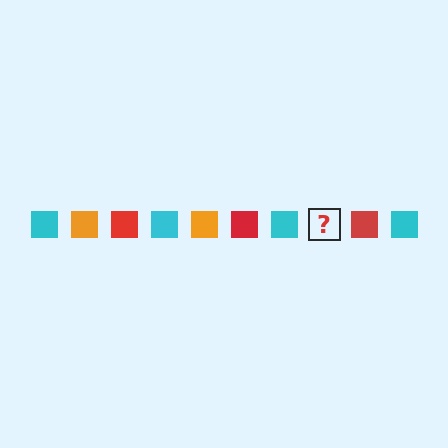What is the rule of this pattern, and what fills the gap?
The rule is that the pattern cycles through cyan, orange, red squares. The gap should be filled with an orange square.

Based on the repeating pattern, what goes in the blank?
The blank should be an orange square.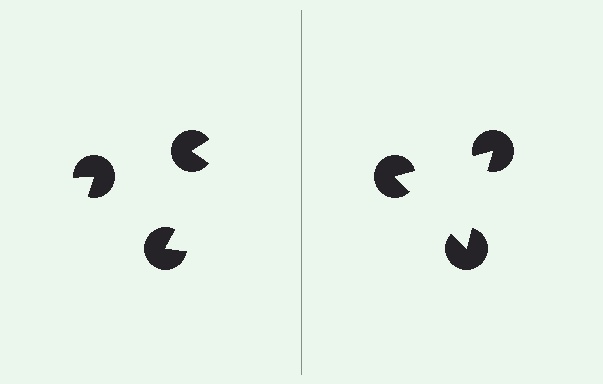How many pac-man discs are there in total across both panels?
6 — 3 on each side.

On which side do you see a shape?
An illusory triangle appears on the right side. On the left side the wedge cuts are rotated, so no coherent shape forms.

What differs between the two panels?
The pac-man discs are positioned identically on both sides; only the wedge orientations differ. On the right they align to a triangle; on the left they are misaligned.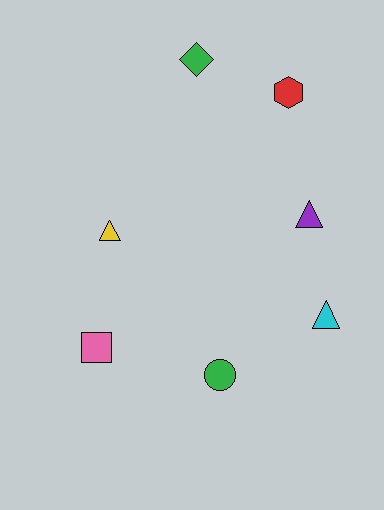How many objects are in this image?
There are 7 objects.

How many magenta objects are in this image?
There are no magenta objects.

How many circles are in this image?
There is 1 circle.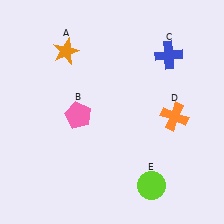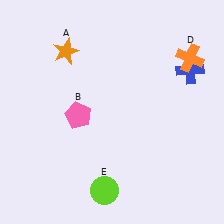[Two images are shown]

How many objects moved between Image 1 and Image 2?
3 objects moved between the two images.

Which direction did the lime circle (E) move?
The lime circle (E) moved left.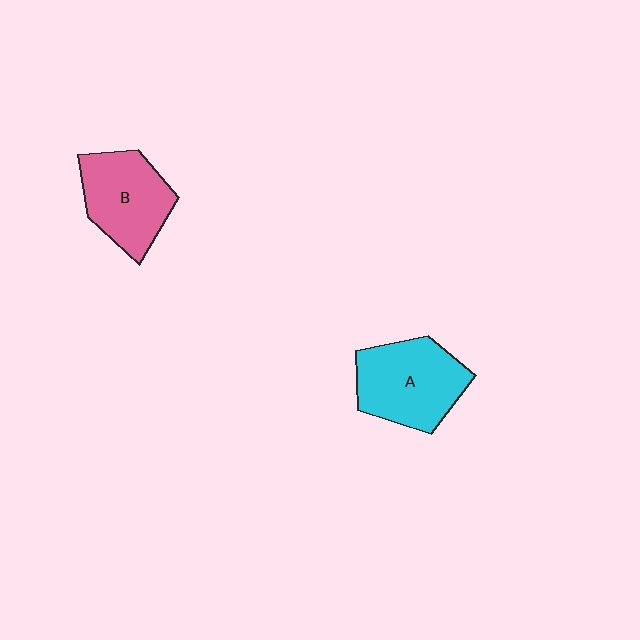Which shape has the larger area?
Shape A (cyan).